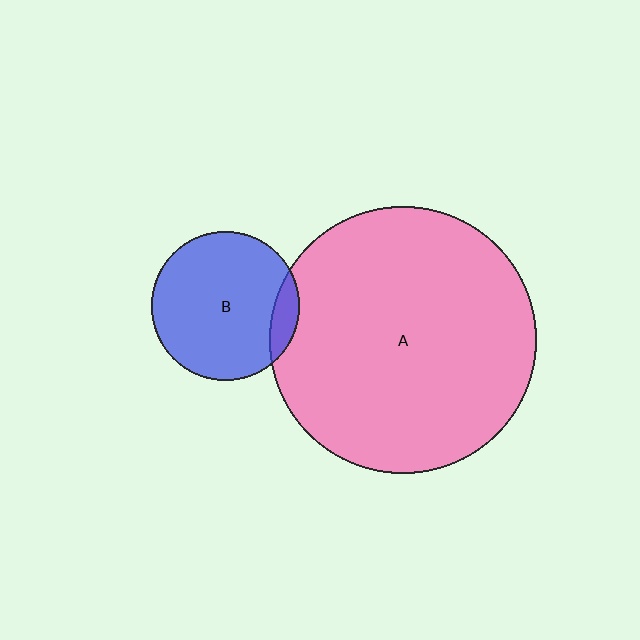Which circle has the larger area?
Circle A (pink).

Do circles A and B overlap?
Yes.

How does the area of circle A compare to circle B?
Approximately 3.2 times.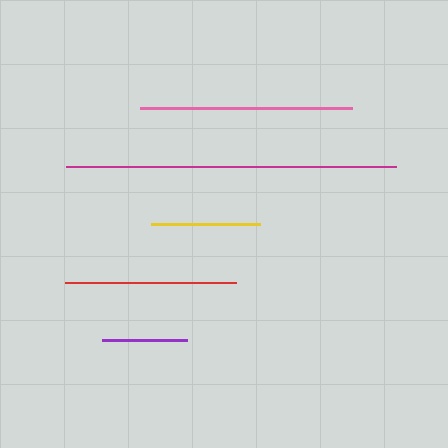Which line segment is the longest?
The magenta line is the longest at approximately 330 pixels.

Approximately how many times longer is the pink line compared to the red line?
The pink line is approximately 1.2 times the length of the red line.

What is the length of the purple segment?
The purple segment is approximately 85 pixels long.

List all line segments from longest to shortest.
From longest to shortest: magenta, pink, red, yellow, purple.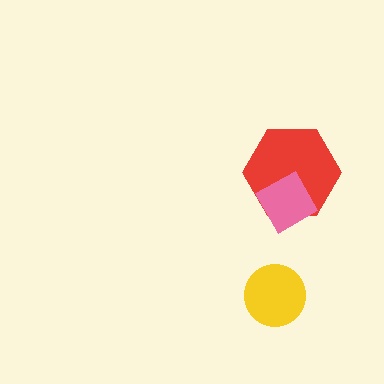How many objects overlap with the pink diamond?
1 object overlaps with the pink diamond.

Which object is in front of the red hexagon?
The pink diamond is in front of the red hexagon.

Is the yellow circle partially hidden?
No, no other shape covers it.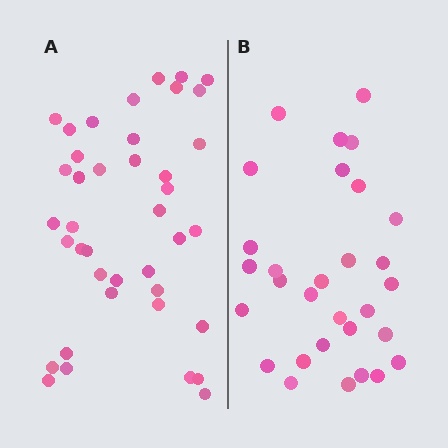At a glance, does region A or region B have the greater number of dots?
Region A (the left region) has more dots.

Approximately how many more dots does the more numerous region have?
Region A has roughly 10 or so more dots than region B.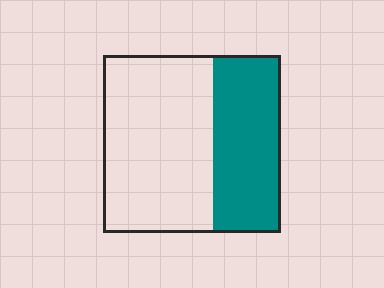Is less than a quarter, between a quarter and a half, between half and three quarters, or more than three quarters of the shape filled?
Between a quarter and a half.